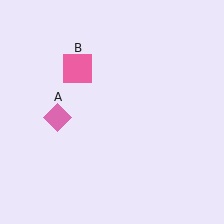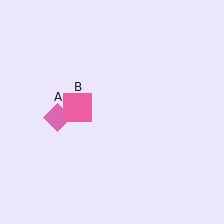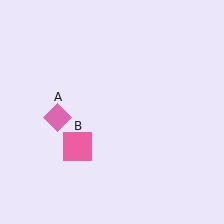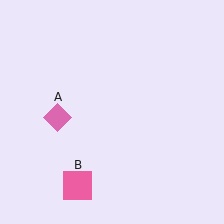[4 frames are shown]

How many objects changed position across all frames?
1 object changed position: pink square (object B).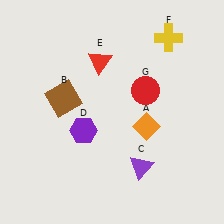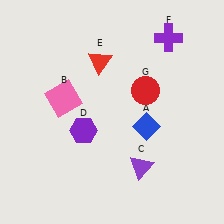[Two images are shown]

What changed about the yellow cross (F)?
In Image 1, F is yellow. In Image 2, it changed to purple.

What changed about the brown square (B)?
In Image 1, B is brown. In Image 2, it changed to pink.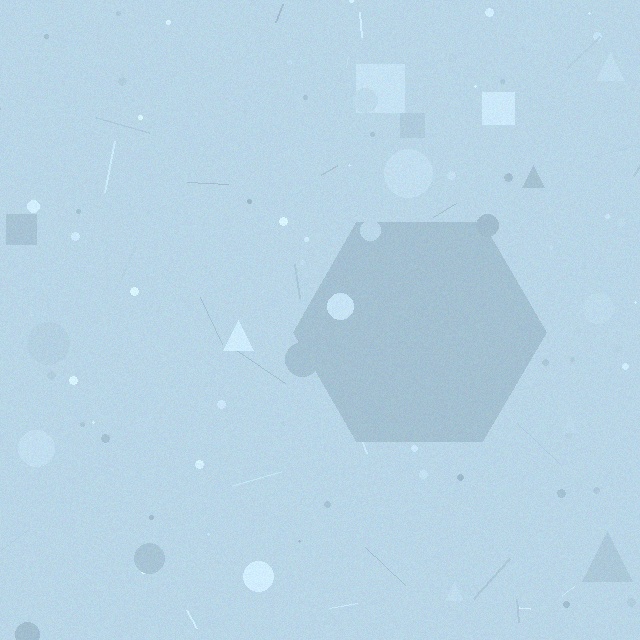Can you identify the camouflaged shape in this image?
The camouflaged shape is a hexagon.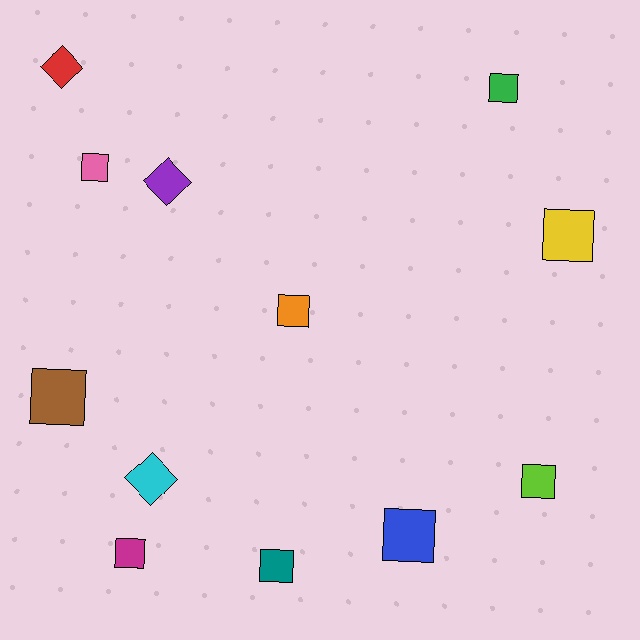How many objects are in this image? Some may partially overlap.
There are 12 objects.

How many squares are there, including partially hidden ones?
There are 9 squares.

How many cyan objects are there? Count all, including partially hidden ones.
There is 1 cyan object.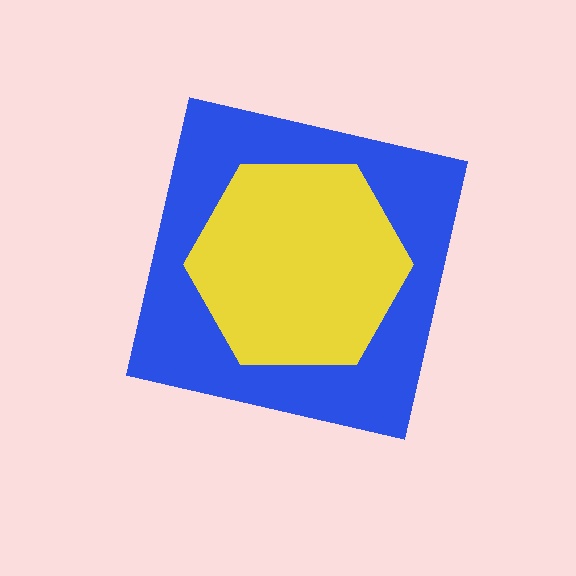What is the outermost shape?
The blue square.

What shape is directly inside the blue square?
The yellow hexagon.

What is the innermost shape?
The yellow hexagon.